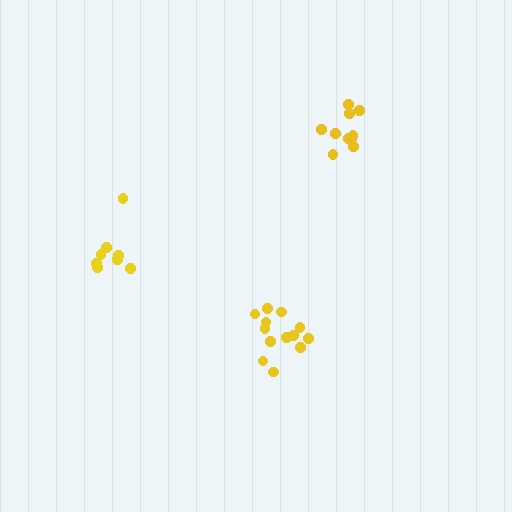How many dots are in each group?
Group 1: 10 dots, Group 2: 8 dots, Group 3: 13 dots (31 total).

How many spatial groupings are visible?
There are 3 spatial groupings.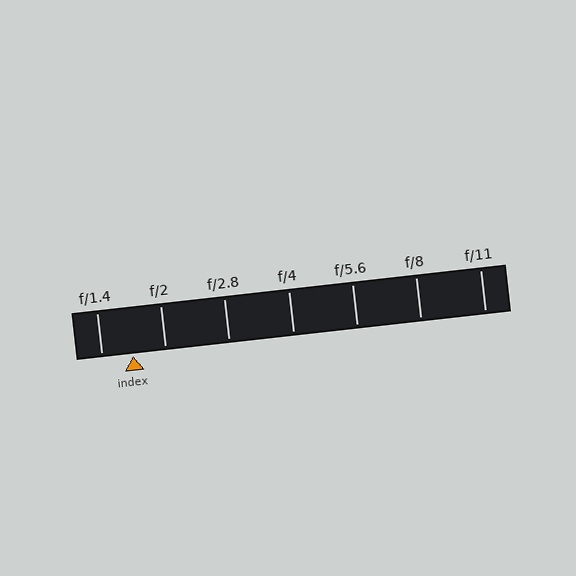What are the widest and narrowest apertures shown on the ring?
The widest aperture shown is f/1.4 and the narrowest is f/11.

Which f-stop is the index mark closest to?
The index mark is closest to f/1.4.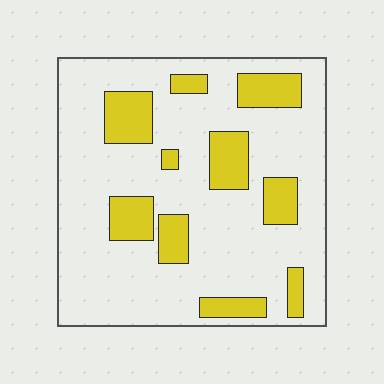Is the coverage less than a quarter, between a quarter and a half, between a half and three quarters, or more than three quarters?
Less than a quarter.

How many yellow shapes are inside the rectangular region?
10.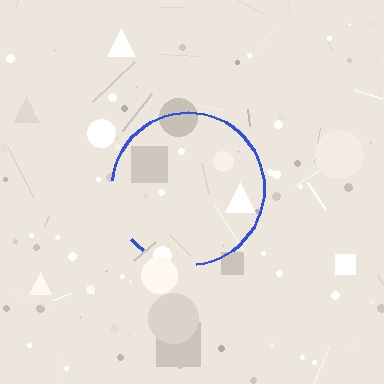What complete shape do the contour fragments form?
The contour fragments form a circle.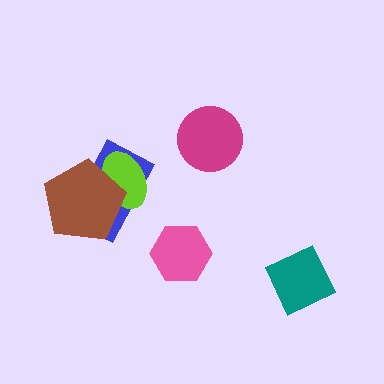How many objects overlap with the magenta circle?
0 objects overlap with the magenta circle.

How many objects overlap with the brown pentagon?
2 objects overlap with the brown pentagon.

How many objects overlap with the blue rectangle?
2 objects overlap with the blue rectangle.